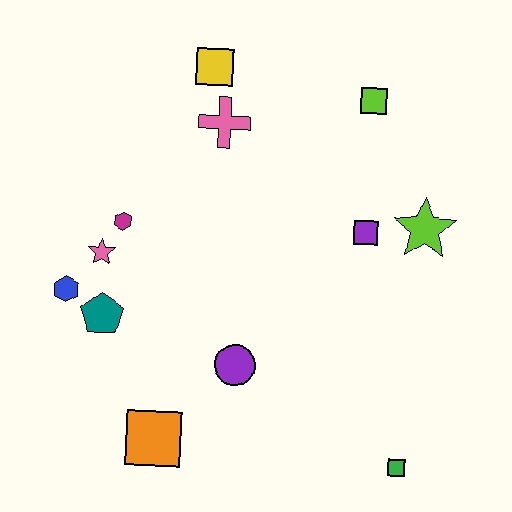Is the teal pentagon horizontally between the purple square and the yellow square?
No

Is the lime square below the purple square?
No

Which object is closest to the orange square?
The purple circle is closest to the orange square.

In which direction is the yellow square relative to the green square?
The yellow square is above the green square.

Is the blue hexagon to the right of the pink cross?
No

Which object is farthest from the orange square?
The lime square is farthest from the orange square.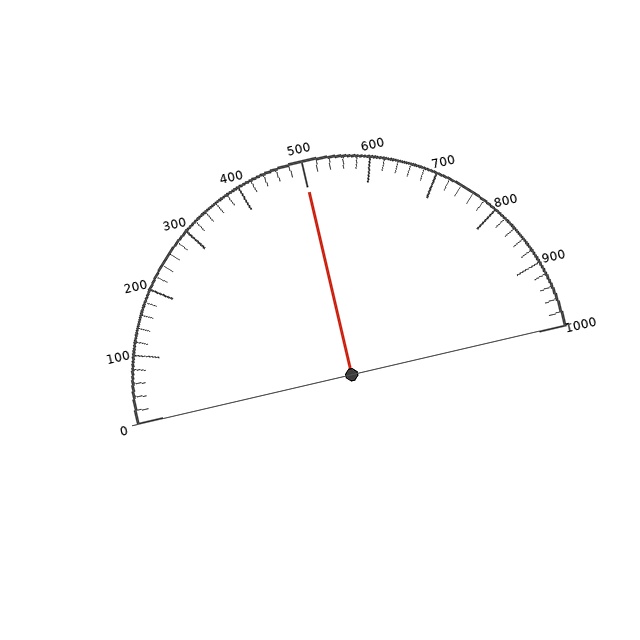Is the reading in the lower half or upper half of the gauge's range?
The reading is in the upper half of the range (0 to 1000).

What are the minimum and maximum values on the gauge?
The gauge ranges from 0 to 1000.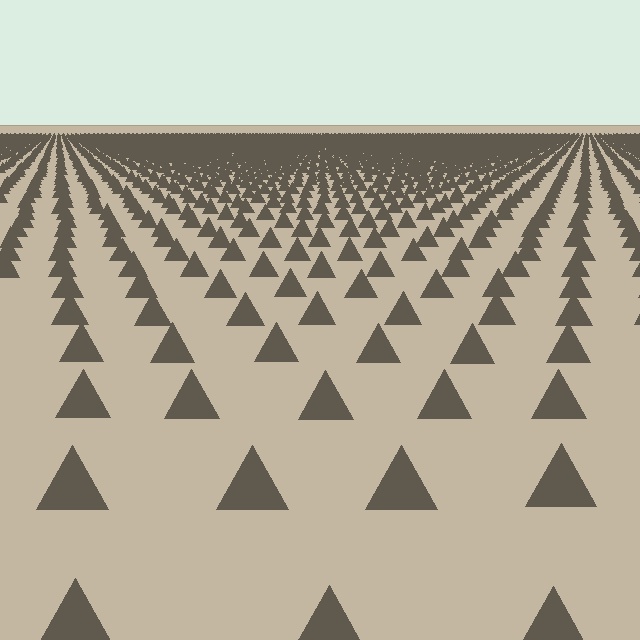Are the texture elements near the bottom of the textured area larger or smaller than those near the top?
Larger. Near the bottom, elements are closer to the viewer and appear at a bigger on-screen size.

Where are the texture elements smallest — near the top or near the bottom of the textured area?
Near the top.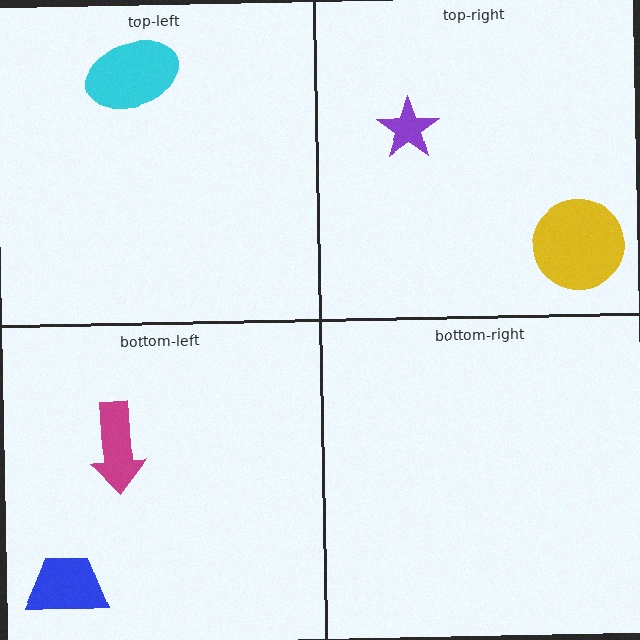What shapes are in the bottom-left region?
The magenta arrow, the blue trapezoid.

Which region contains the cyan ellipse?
The top-left region.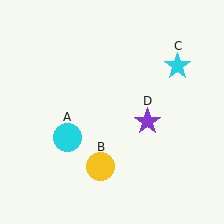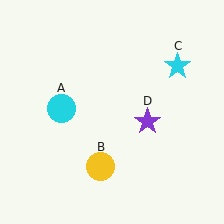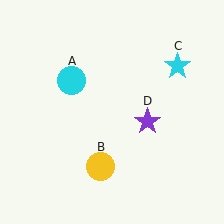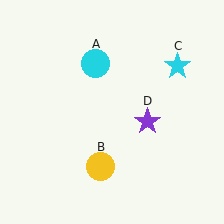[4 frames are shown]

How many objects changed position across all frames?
1 object changed position: cyan circle (object A).